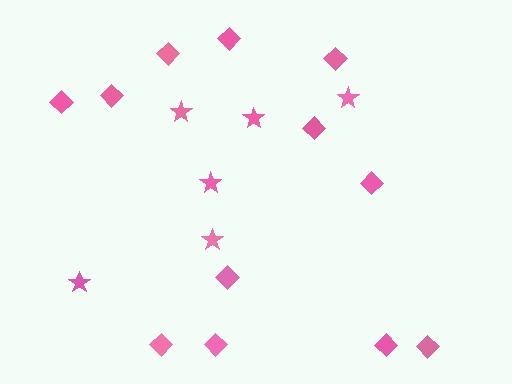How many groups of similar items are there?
There are 2 groups: one group of stars (6) and one group of diamonds (12).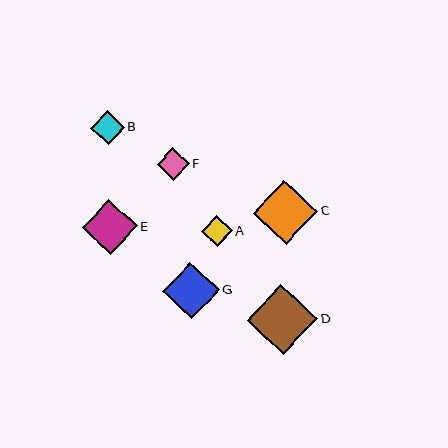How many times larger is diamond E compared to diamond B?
Diamond E is approximately 1.6 times the size of diamond B.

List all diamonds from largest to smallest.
From largest to smallest: D, C, G, E, B, F, A.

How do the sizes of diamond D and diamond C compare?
Diamond D and diamond C are approximately the same size.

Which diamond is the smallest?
Diamond A is the smallest with a size of approximately 31 pixels.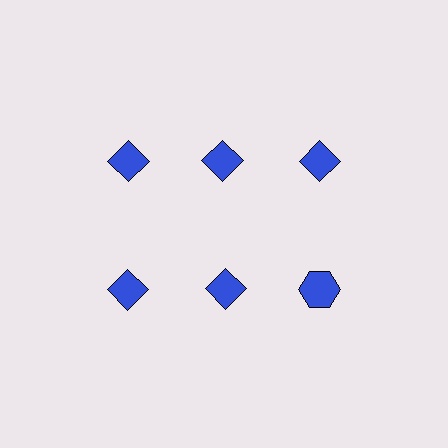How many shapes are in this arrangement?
There are 6 shapes arranged in a grid pattern.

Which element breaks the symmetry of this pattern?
The blue hexagon in the second row, center column breaks the symmetry. All other shapes are blue diamonds.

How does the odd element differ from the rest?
It has a different shape: hexagon instead of diamond.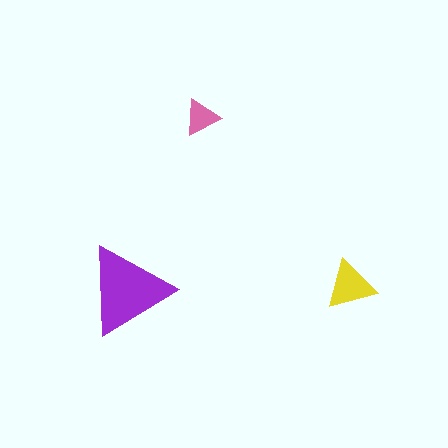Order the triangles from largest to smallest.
the purple one, the yellow one, the pink one.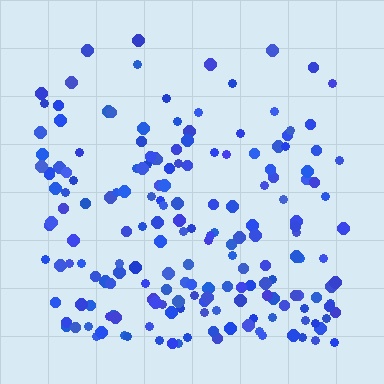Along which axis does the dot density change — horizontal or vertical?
Vertical.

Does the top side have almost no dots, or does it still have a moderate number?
Still a moderate number, just noticeably fewer than the bottom.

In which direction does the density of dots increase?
From top to bottom, with the bottom side densest.